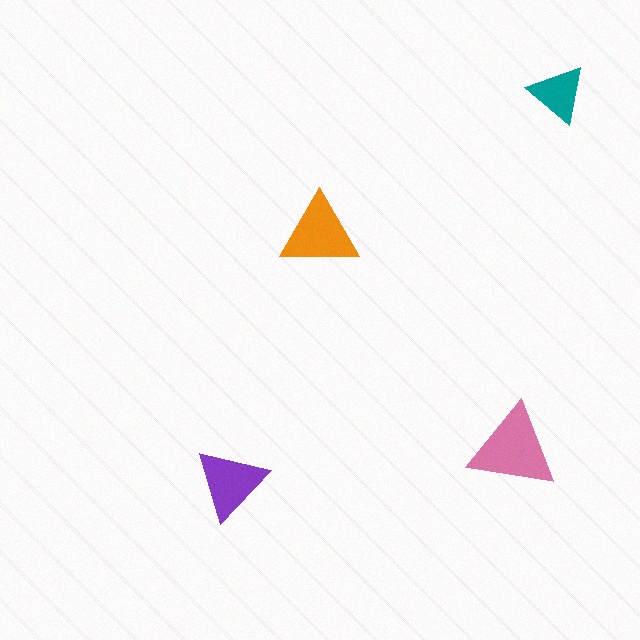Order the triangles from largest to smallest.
the pink one, the orange one, the purple one, the teal one.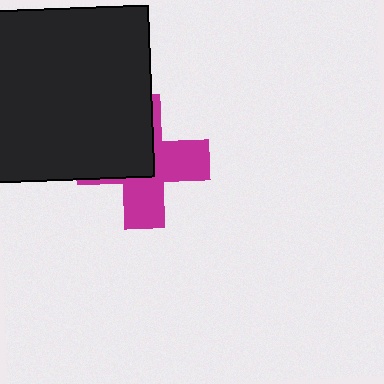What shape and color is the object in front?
The object in front is a black square.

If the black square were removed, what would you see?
You would see the complete magenta cross.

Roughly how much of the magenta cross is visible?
About half of it is visible (roughly 54%).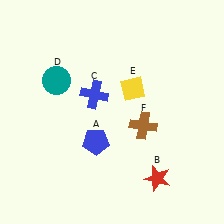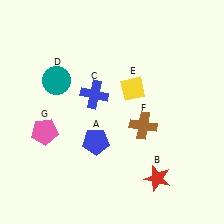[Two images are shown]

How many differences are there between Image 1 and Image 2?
There is 1 difference between the two images.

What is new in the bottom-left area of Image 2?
A pink pentagon (G) was added in the bottom-left area of Image 2.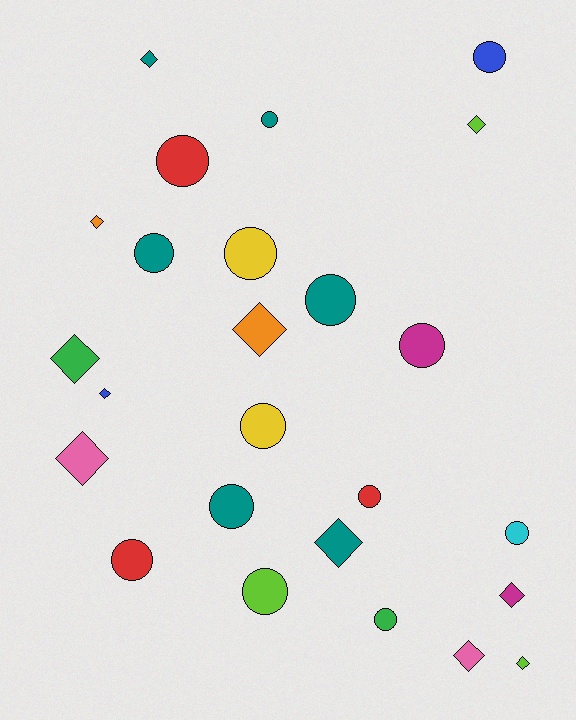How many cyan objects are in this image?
There is 1 cyan object.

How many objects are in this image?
There are 25 objects.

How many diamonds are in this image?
There are 11 diamonds.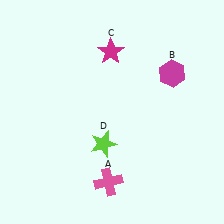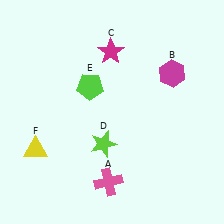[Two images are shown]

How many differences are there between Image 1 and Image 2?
There are 2 differences between the two images.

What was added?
A lime pentagon (E), a yellow triangle (F) were added in Image 2.